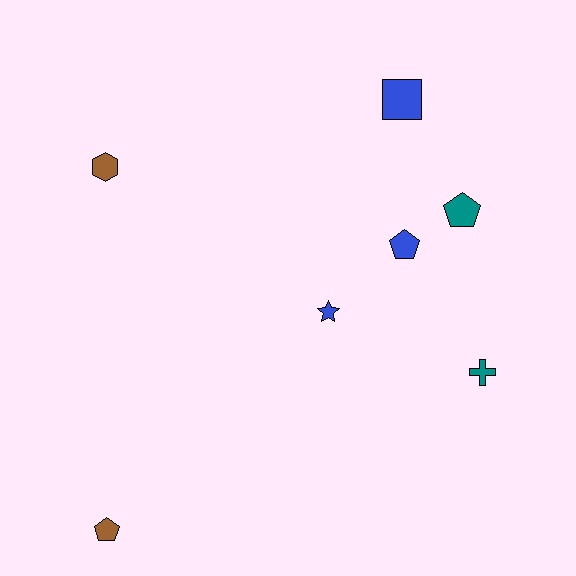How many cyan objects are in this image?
There are no cyan objects.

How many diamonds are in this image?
There are no diamonds.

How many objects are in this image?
There are 7 objects.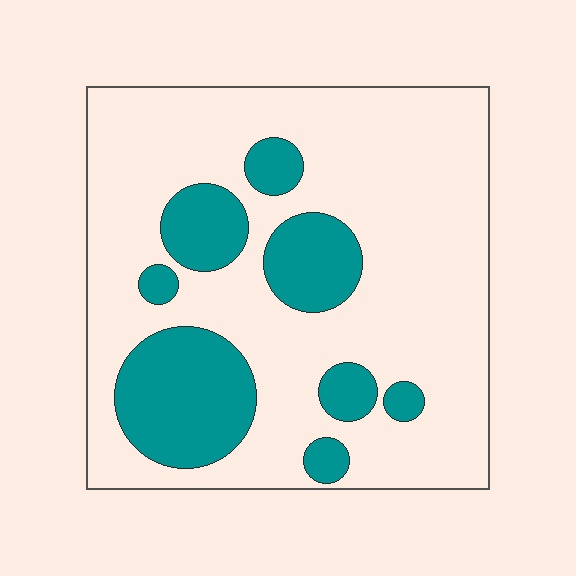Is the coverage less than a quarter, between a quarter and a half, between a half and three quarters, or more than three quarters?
Less than a quarter.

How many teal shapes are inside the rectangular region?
8.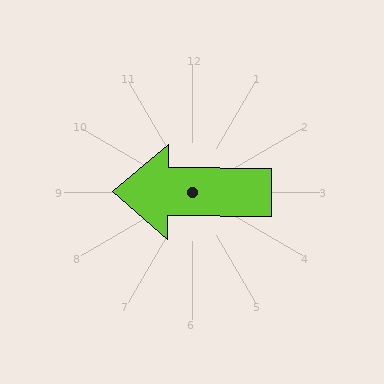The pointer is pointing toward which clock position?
Roughly 9 o'clock.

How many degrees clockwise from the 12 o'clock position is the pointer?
Approximately 270 degrees.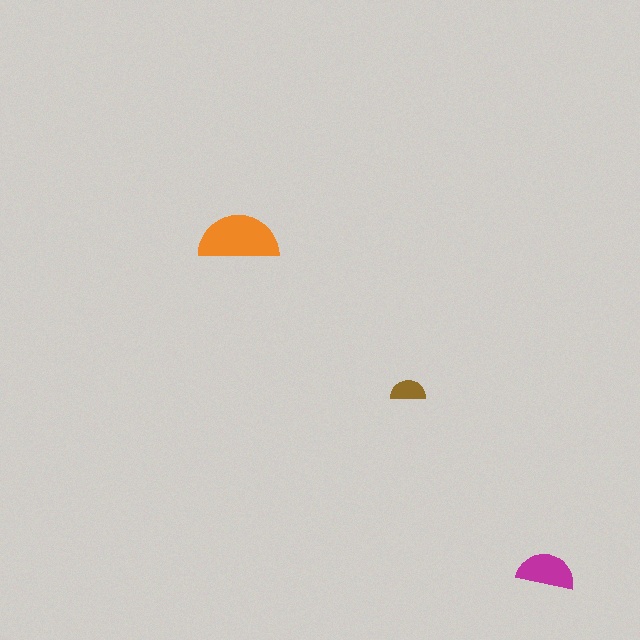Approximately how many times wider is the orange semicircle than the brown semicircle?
About 2.5 times wider.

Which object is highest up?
The orange semicircle is topmost.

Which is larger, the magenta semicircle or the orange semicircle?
The orange one.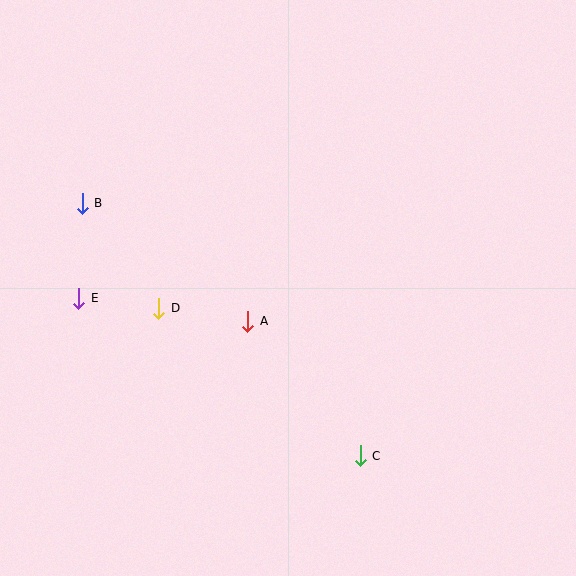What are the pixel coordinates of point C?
Point C is at (360, 456).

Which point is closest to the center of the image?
Point A at (248, 321) is closest to the center.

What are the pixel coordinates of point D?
Point D is at (159, 308).